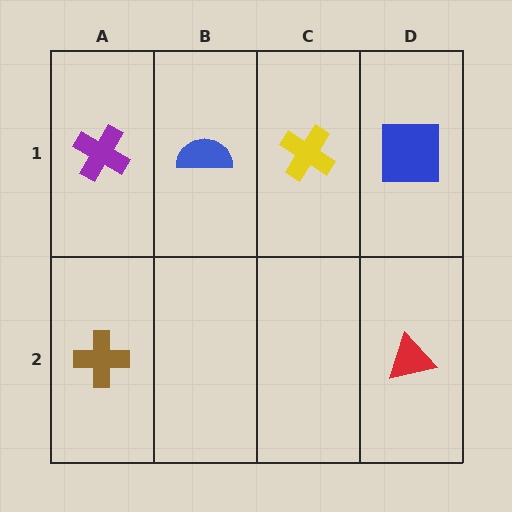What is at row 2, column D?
A red triangle.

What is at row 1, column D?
A blue square.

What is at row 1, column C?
A yellow cross.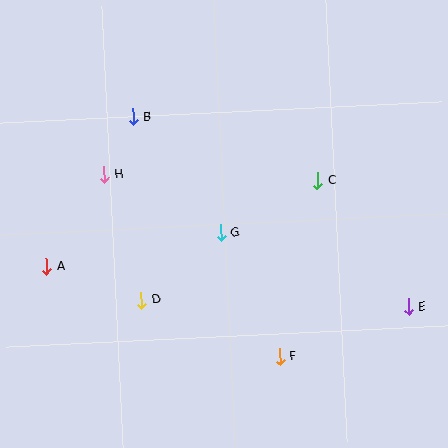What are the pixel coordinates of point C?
Point C is at (318, 181).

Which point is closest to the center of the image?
Point G at (221, 233) is closest to the center.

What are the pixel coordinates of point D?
Point D is at (141, 300).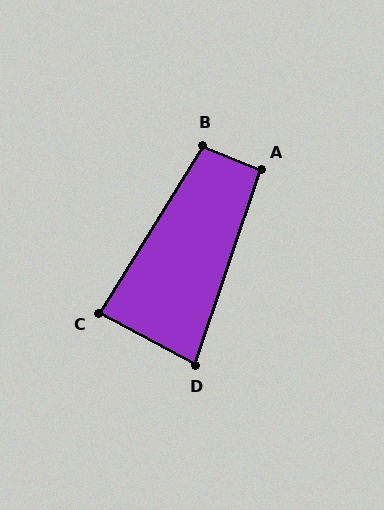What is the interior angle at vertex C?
Approximately 86 degrees (approximately right).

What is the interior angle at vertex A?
Approximately 94 degrees (approximately right).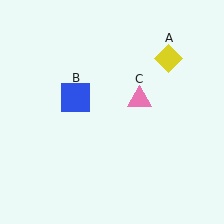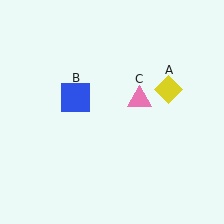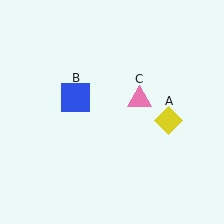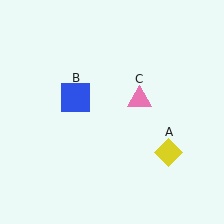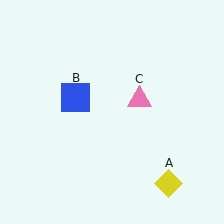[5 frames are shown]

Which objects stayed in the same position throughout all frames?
Blue square (object B) and pink triangle (object C) remained stationary.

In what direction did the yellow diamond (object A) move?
The yellow diamond (object A) moved down.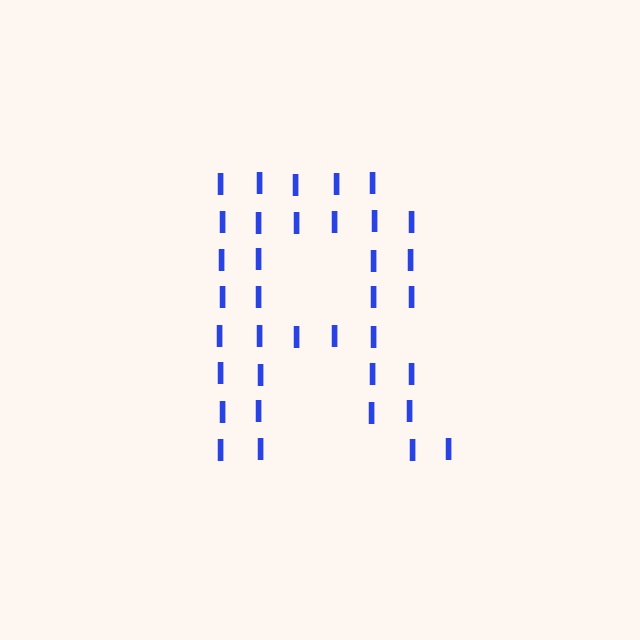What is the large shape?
The large shape is the letter R.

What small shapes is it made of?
It is made of small letter I's.